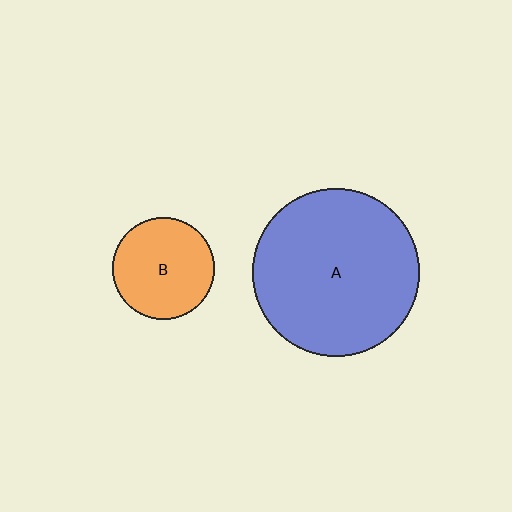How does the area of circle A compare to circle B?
Approximately 2.7 times.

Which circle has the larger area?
Circle A (blue).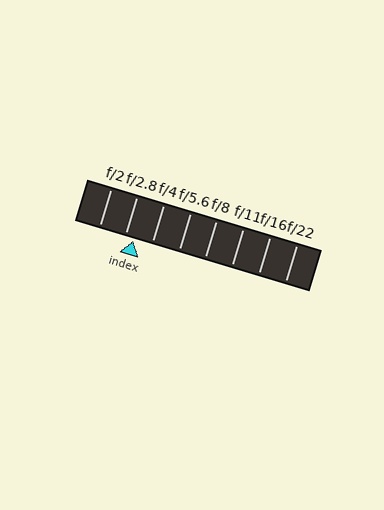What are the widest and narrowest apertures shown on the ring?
The widest aperture shown is f/2 and the narrowest is f/22.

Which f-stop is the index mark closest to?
The index mark is closest to f/2.8.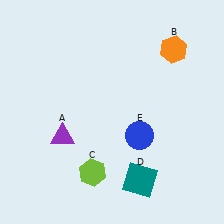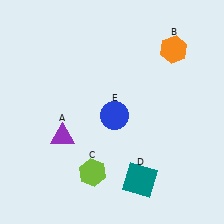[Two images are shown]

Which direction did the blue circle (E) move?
The blue circle (E) moved left.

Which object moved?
The blue circle (E) moved left.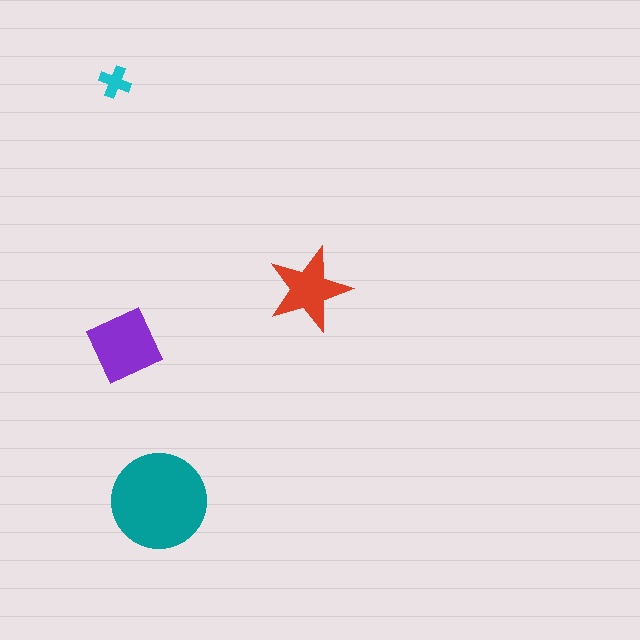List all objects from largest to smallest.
The teal circle, the purple square, the red star, the cyan cross.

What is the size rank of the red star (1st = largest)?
3rd.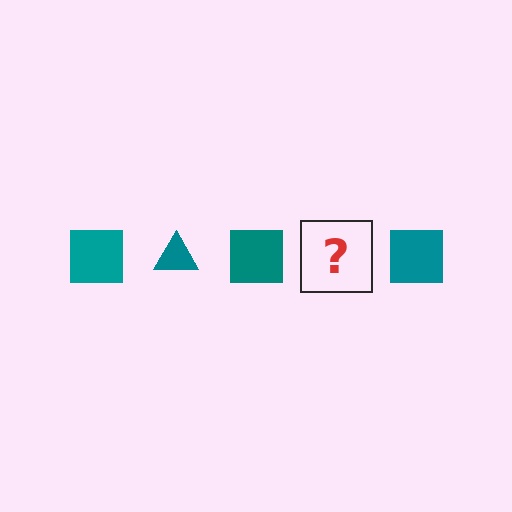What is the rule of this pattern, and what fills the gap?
The rule is that the pattern cycles through square, triangle shapes in teal. The gap should be filled with a teal triangle.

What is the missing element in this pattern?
The missing element is a teal triangle.